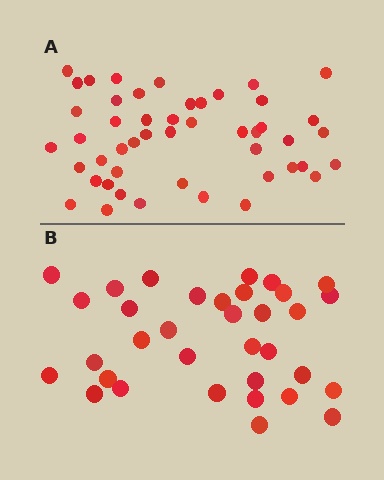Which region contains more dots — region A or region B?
Region A (the top region) has more dots.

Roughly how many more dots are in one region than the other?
Region A has approximately 15 more dots than region B.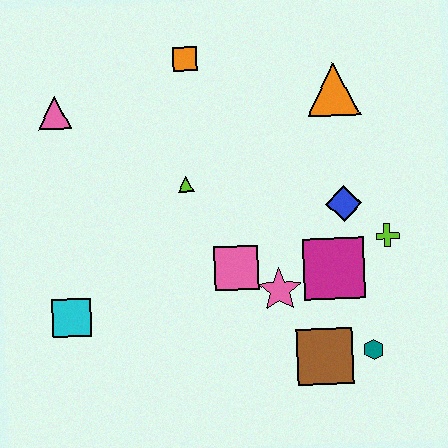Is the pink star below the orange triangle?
Yes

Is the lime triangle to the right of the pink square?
No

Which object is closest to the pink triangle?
The orange square is closest to the pink triangle.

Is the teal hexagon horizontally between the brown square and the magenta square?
No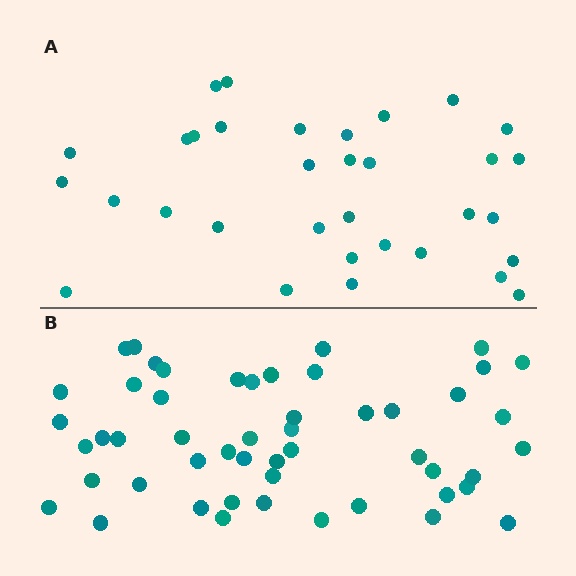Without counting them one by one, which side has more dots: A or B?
Region B (the bottom region) has more dots.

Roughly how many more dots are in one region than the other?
Region B has approximately 20 more dots than region A.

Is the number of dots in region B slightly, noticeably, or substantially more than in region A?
Region B has substantially more. The ratio is roughly 1.5 to 1.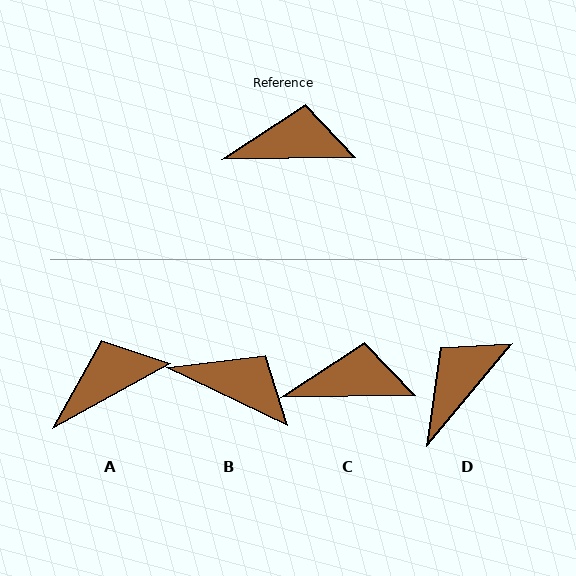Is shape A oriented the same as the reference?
No, it is off by about 28 degrees.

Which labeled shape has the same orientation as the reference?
C.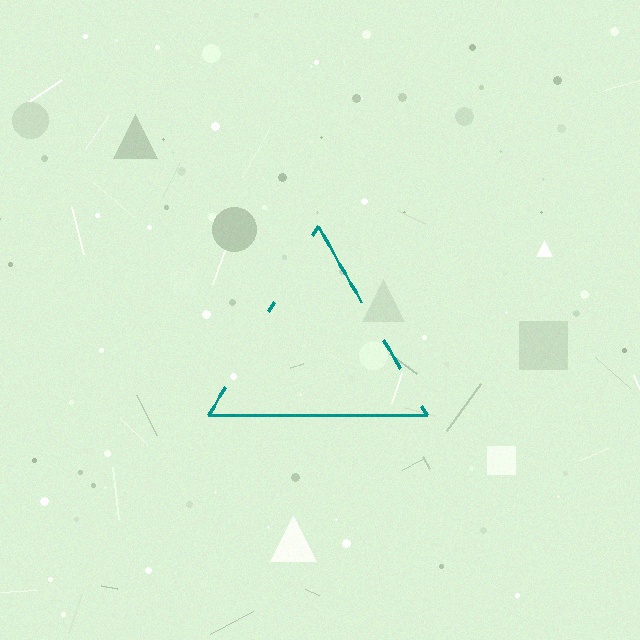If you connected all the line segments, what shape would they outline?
They would outline a triangle.